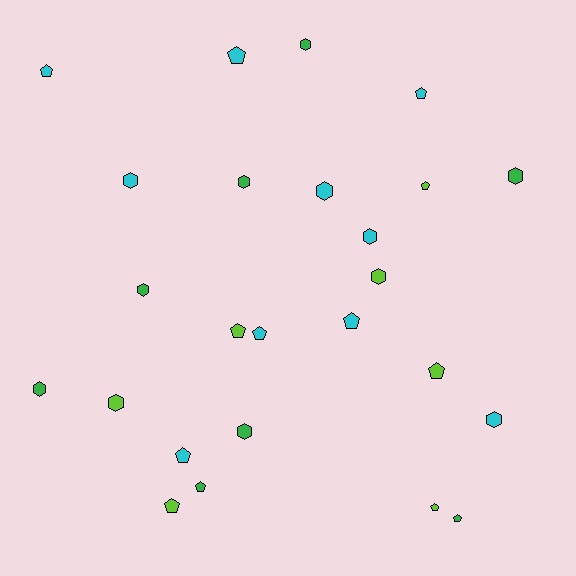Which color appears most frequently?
Cyan, with 10 objects.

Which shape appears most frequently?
Pentagon, with 13 objects.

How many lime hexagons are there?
There are 2 lime hexagons.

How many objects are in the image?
There are 25 objects.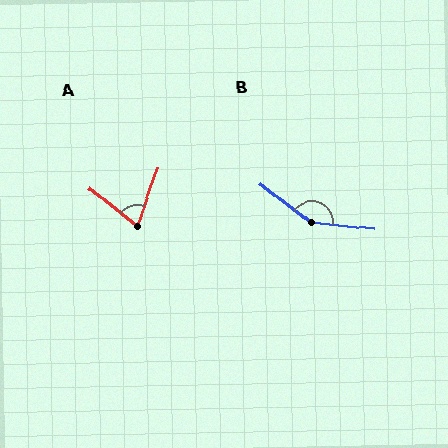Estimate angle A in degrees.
Approximately 72 degrees.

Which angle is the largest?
B, at approximately 149 degrees.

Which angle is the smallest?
A, at approximately 72 degrees.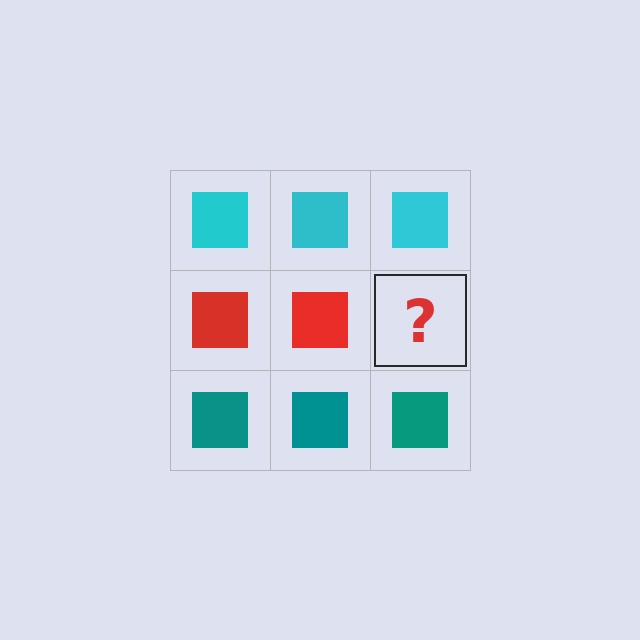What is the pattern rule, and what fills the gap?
The rule is that each row has a consistent color. The gap should be filled with a red square.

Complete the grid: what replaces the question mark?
The question mark should be replaced with a red square.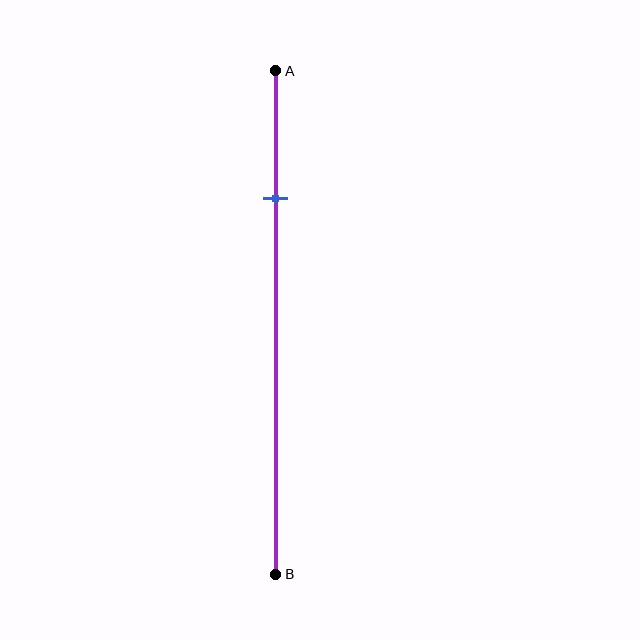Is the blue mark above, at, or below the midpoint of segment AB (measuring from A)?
The blue mark is above the midpoint of segment AB.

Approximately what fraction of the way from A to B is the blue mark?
The blue mark is approximately 25% of the way from A to B.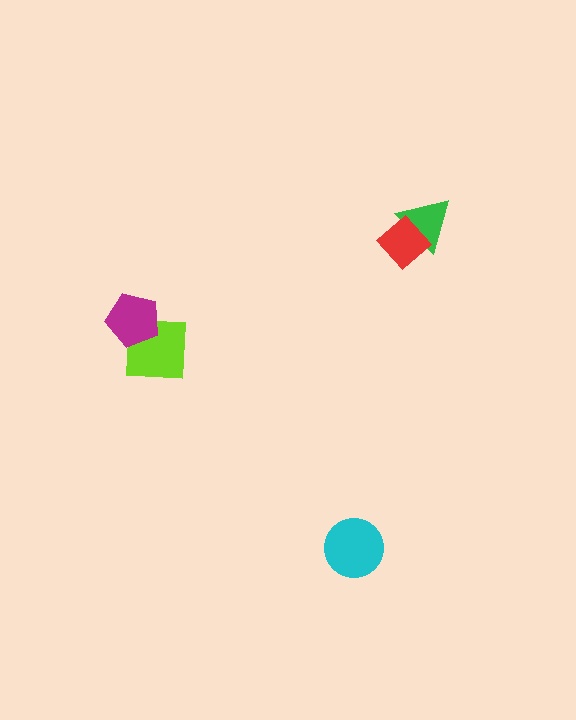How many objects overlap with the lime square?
1 object overlaps with the lime square.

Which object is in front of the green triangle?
The red diamond is in front of the green triangle.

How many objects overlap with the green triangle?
1 object overlaps with the green triangle.